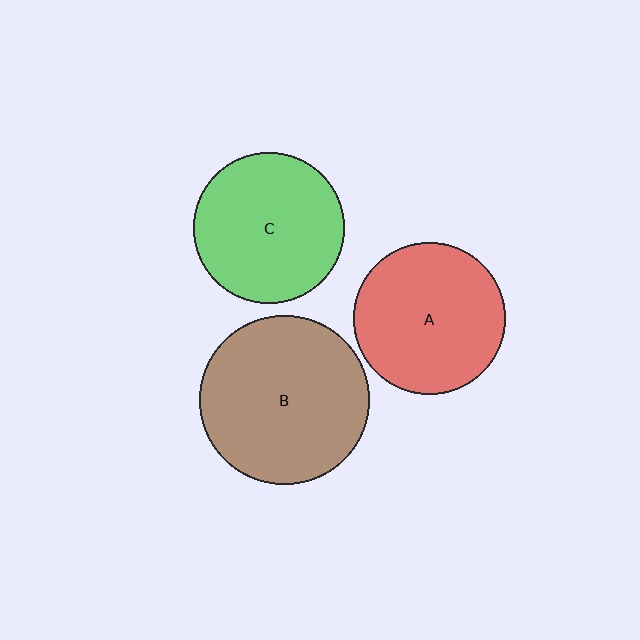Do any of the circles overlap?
No, none of the circles overlap.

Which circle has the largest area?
Circle B (brown).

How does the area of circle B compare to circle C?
Approximately 1.3 times.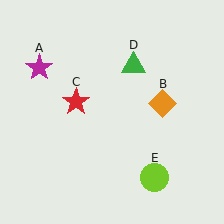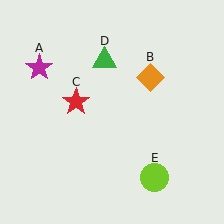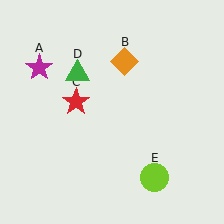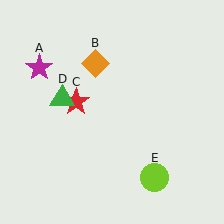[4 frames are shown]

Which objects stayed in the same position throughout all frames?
Magenta star (object A) and red star (object C) and lime circle (object E) remained stationary.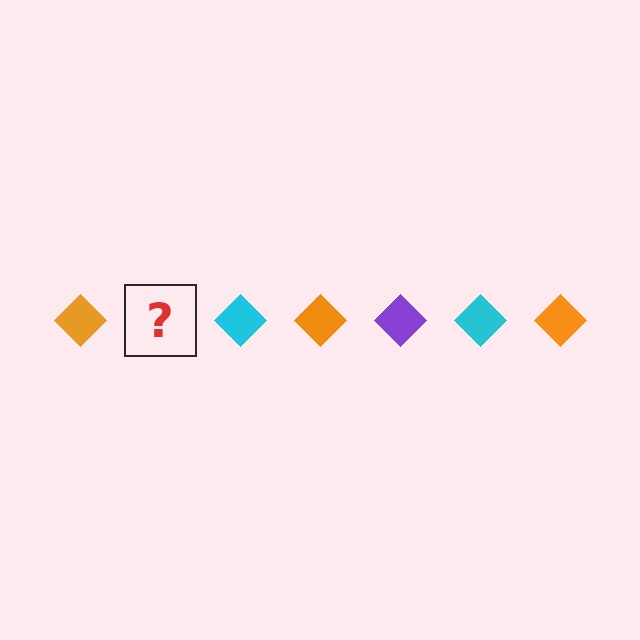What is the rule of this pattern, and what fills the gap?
The rule is that the pattern cycles through orange, purple, cyan diamonds. The gap should be filled with a purple diamond.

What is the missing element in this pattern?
The missing element is a purple diamond.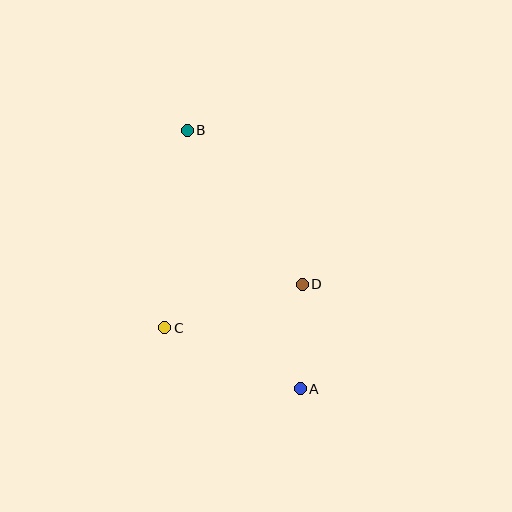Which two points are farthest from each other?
Points A and B are farthest from each other.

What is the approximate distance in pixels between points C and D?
The distance between C and D is approximately 144 pixels.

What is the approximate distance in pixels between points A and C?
The distance between A and C is approximately 149 pixels.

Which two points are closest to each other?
Points A and D are closest to each other.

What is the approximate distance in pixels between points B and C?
The distance between B and C is approximately 199 pixels.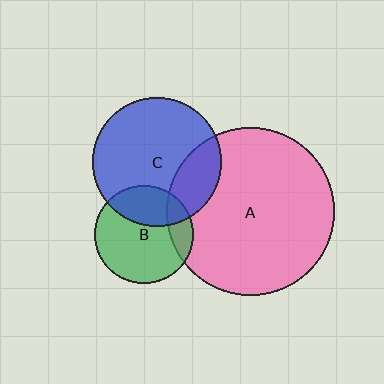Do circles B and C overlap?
Yes.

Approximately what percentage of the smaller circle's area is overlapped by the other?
Approximately 30%.